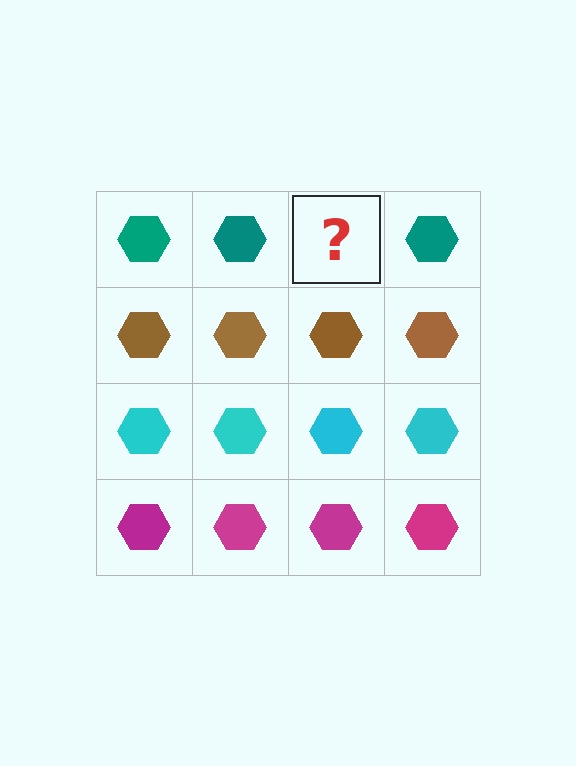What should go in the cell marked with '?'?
The missing cell should contain a teal hexagon.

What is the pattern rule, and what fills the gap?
The rule is that each row has a consistent color. The gap should be filled with a teal hexagon.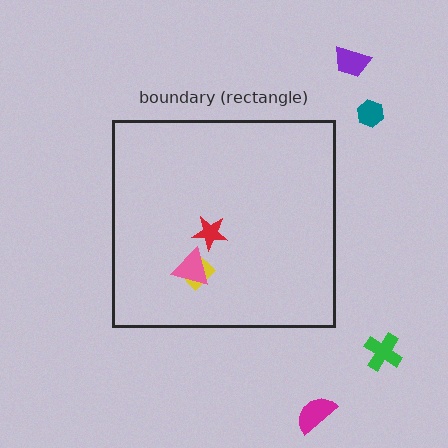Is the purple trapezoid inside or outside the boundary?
Outside.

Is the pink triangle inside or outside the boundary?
Inside.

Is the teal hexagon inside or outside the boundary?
Outside.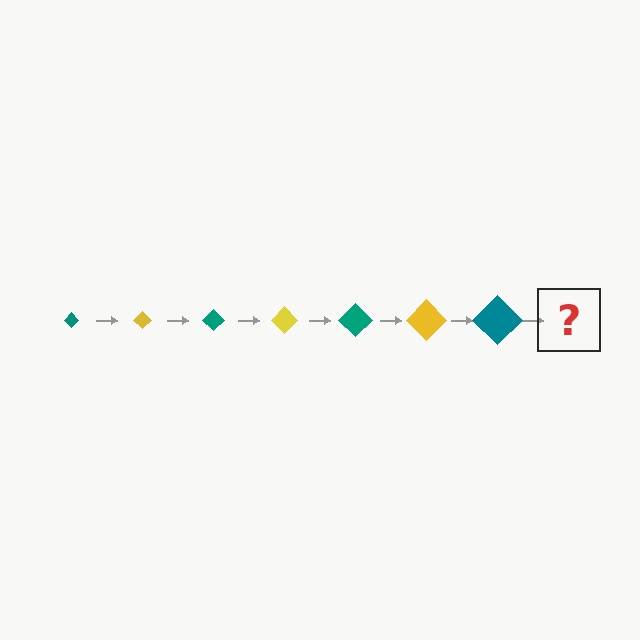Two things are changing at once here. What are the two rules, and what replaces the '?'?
The two rules are that the diamond grows larger each step and the color cycles through teal and yellow. The '?' should be a yellow diamond, larger than the previous one.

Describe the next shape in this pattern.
It should be a yellow diamond, larger than the previous one.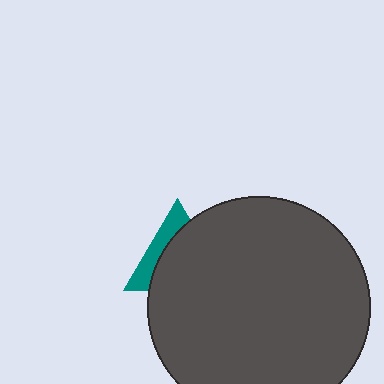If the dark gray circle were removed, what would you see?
You would see the complete teal triangle.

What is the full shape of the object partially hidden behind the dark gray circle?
The partially hidden object is a teal triangle.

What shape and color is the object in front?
The object in front is a dark gray circle.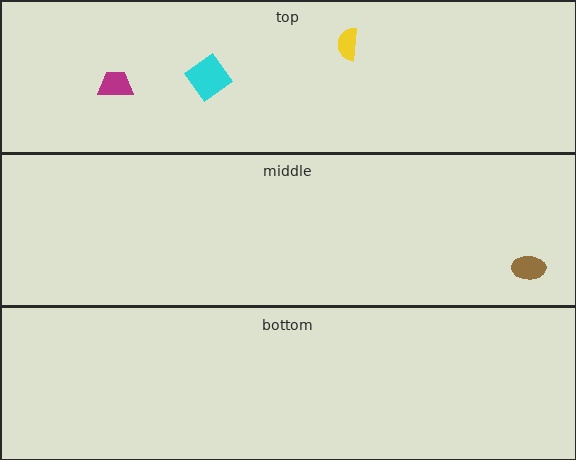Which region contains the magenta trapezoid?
The top region.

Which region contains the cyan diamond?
The top region.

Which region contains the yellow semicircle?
The top region.